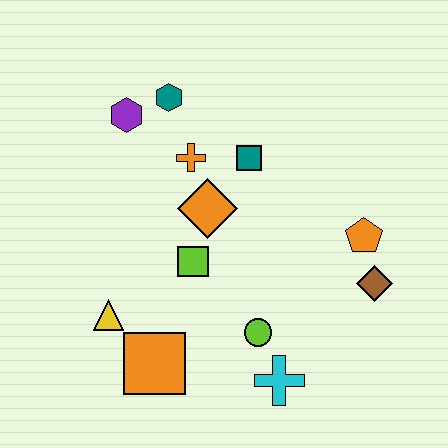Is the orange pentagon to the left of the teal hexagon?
No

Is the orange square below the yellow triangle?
Yes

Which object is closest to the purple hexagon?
The teal hexagon is closest to the purple hexagon.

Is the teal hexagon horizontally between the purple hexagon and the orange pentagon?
Yes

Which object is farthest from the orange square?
The teal hexagon is farthest from the orange square.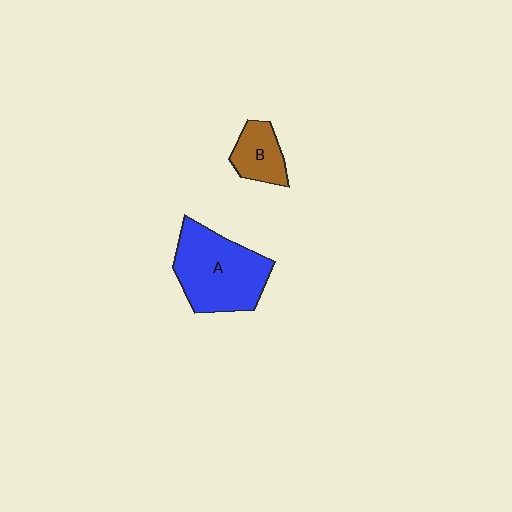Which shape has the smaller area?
Shape B (brown).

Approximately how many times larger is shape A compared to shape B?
Approximately 2.4 times.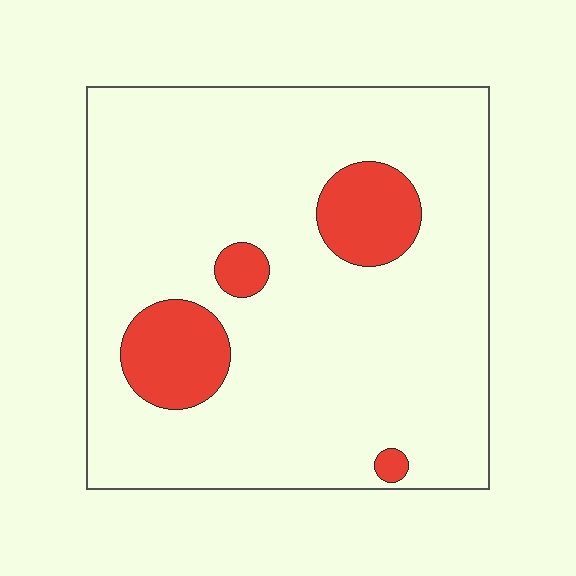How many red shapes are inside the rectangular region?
4.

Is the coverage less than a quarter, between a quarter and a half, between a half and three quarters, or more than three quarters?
Less than a quarter.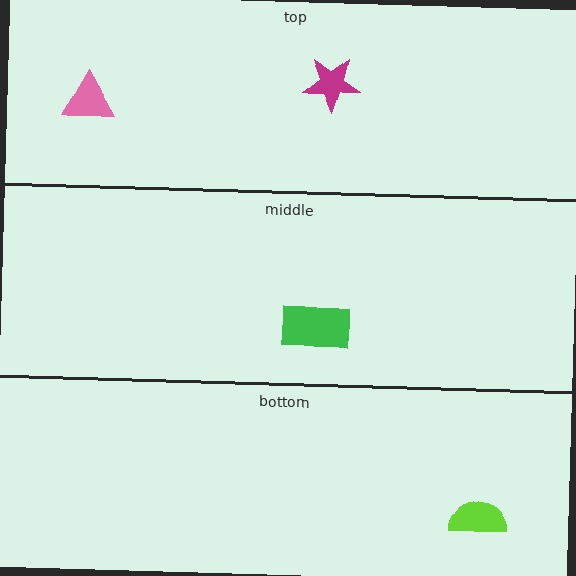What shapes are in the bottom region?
The lime semicircle.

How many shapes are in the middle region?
1.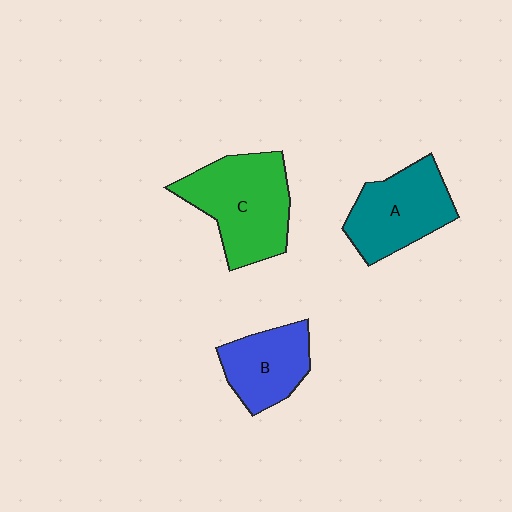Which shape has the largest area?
Shape C (green).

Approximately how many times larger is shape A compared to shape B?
Approximately 1.2 times.